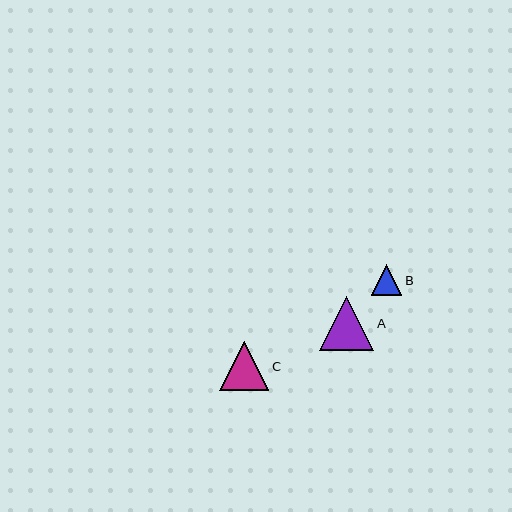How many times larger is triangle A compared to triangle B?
Triangle A is approximately 1.8 times the size of triangle B.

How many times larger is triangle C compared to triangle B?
Triangle C is approximately 1.6 times the size of triangle B.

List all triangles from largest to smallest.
From largest to smallest: A, C, B.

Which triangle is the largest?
Triangle A is the largest with a size of approximately 54 pixels.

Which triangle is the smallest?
Triangle B is the smallest with a size of approximately 31 pixels.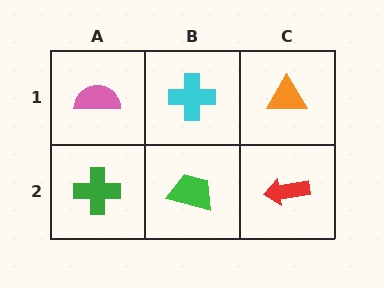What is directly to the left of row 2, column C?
A green trapezoid.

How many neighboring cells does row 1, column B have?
3.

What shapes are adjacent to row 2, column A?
A pink semicircle (row 1, column A), a green trapezoid (row 2, column B).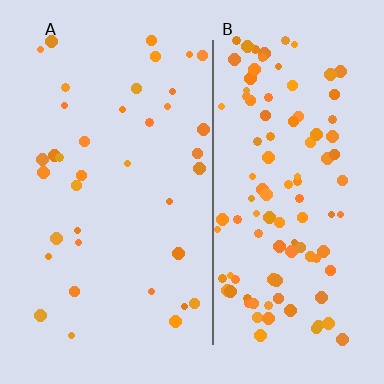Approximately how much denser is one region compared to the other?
Approximately 2.8× — region B over region A.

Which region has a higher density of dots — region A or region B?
B (the right).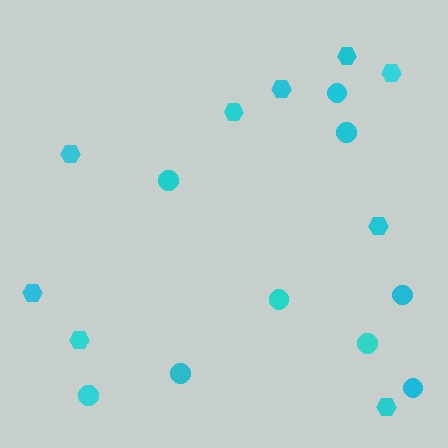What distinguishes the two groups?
There are 2 groups: one group of circles (9) and one group of hexagons (9).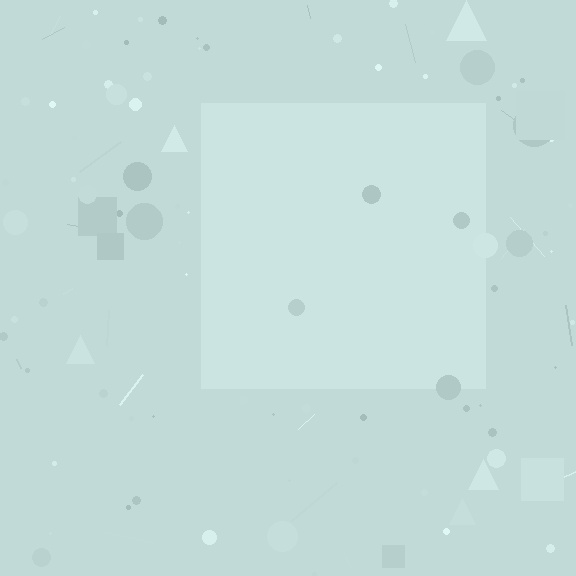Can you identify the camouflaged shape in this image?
The camouflaged shape is a square.